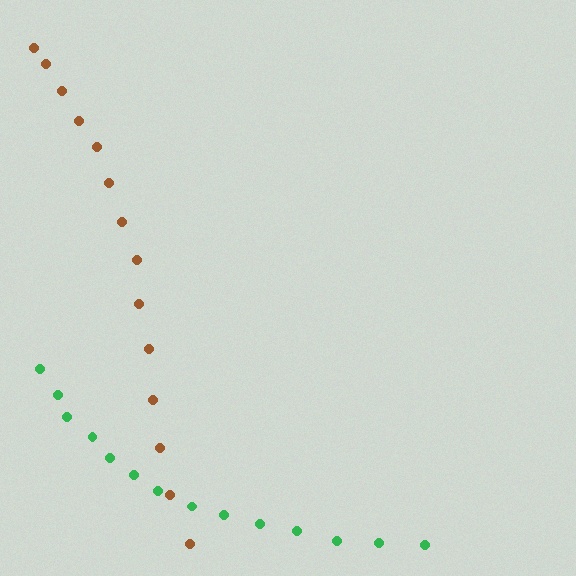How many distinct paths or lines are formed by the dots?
There are 2 distinct paths.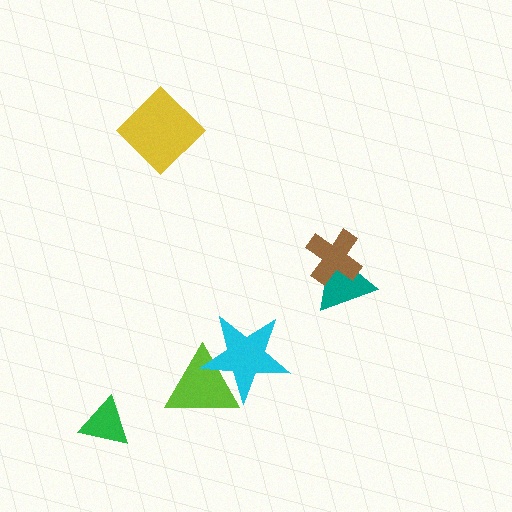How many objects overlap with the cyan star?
1 object overlaps with the cyan star.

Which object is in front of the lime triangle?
The cyan star is in front of the lime triangle.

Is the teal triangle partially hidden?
Yes, it is partially covered by another shape.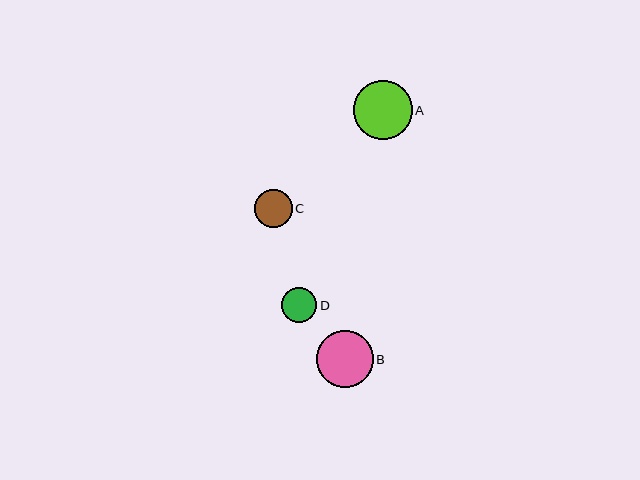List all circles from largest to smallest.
From largest to smallest: A, B, C, D.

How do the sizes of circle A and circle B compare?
Circle A and circle B are approximately the same size.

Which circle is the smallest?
Circle D is the smallest with a size of approximately 35 pixels.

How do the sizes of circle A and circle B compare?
Circle A and circle B are approximately the same size.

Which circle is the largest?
Circle A is the largest with a size of approximately 59 pixels.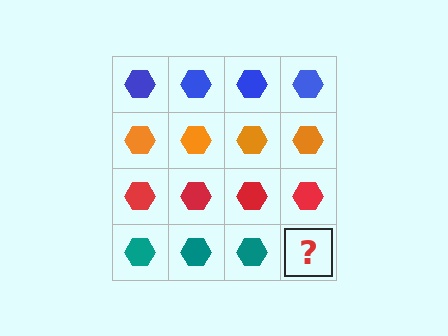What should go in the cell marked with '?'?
The missing cell should contain a teal hexagon.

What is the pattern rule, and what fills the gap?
The rule is that each row has a consistent color. The gap should be filled with a teal hexagon.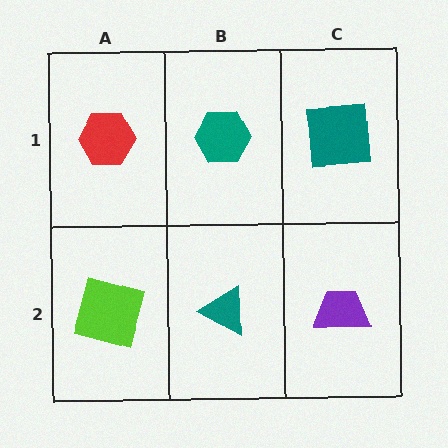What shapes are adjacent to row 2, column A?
A red hexagon (row 1, column A), a teal triangle (row 2, column B).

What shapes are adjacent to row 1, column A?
A lime square (row 2, column A), a teal hexagon (row 1, column B).